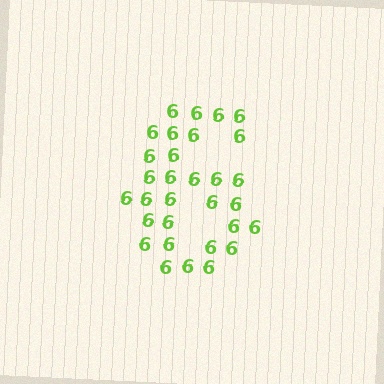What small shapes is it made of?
It is made of small digit 6's.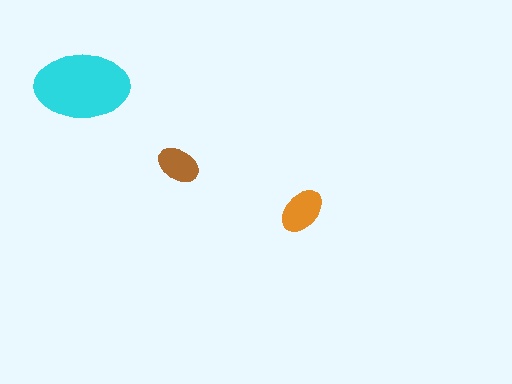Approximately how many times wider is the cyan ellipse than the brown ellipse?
About 2 times wider.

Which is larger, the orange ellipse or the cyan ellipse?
The cyan one.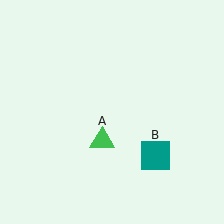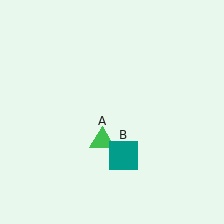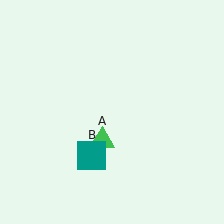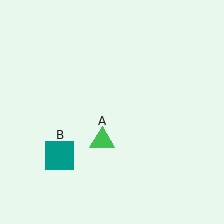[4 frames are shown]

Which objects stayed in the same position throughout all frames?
Green triangle (object A) remained stationary.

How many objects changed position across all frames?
1 object changed position: teal square (object B).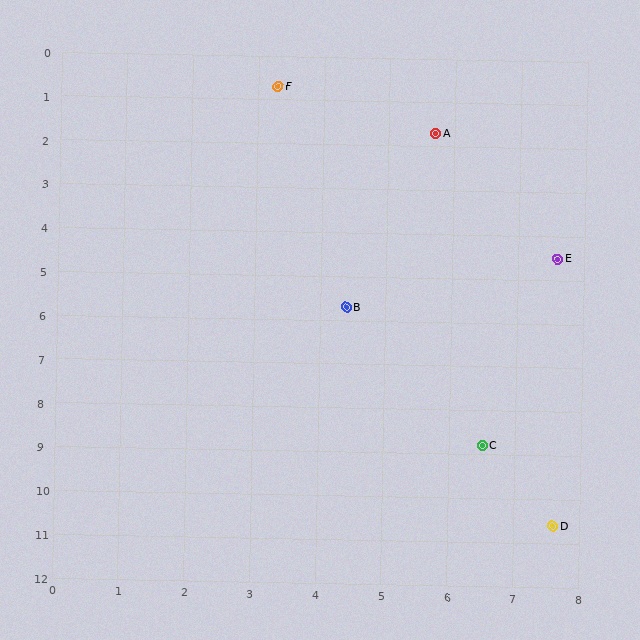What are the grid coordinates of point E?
Point E is at approximately (7.6, 4.5).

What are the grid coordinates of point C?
Point C is at approximately (6.5, 8.8).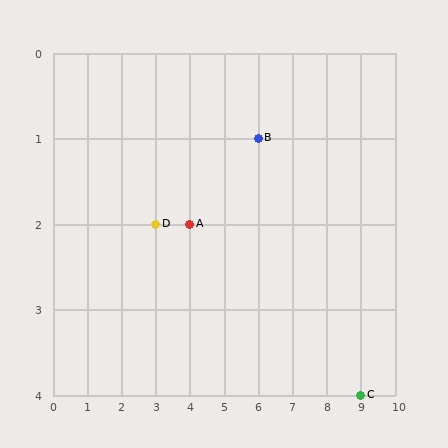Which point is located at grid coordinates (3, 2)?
Point D is at (3, 2).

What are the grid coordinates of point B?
Point B is at grid coordinates (6, 1).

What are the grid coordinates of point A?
Point A is at grid coordinates (4, 2).